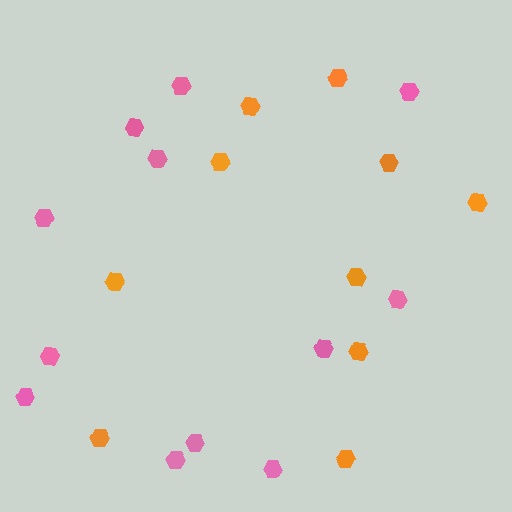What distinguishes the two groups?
There are 2 groups: one group of pink hexagons (12) and one group of orange hexagons (10).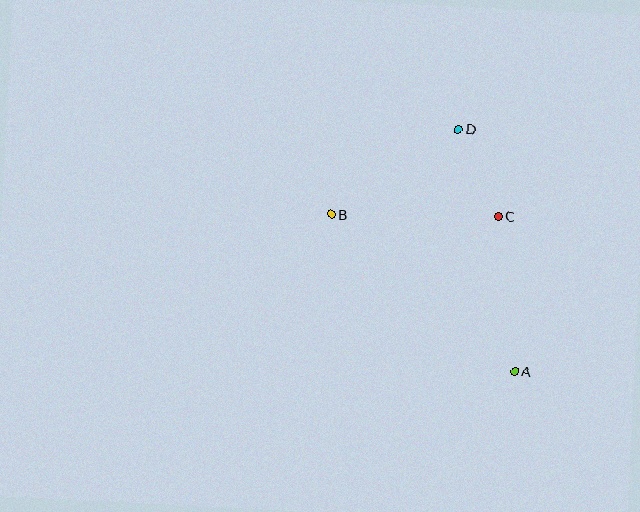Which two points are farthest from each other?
Points A and D are farthest from each other.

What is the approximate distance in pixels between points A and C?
The distance between A and C is approximately 156 pixels.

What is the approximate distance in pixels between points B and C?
The distance between B and C is approximately 167 pixels.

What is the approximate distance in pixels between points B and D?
The distance between B and D is approximately 153 pixels.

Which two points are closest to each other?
Points C and D are closest to each other.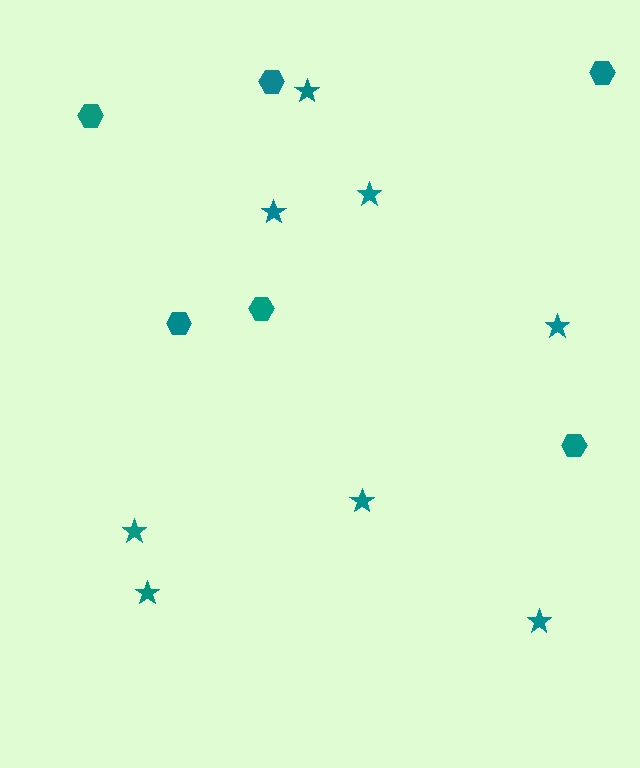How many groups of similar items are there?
There are 2 groups: one group of stars (8) and one group of hexagons (6).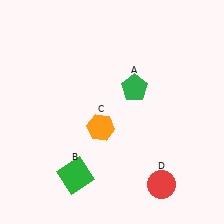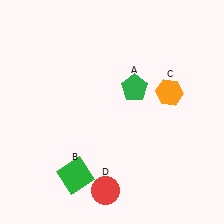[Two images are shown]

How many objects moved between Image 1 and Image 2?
2 objects moved between the two images.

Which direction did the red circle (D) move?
The red circle (D) moved left.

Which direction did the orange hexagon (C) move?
The orange hexagon (C) moved right.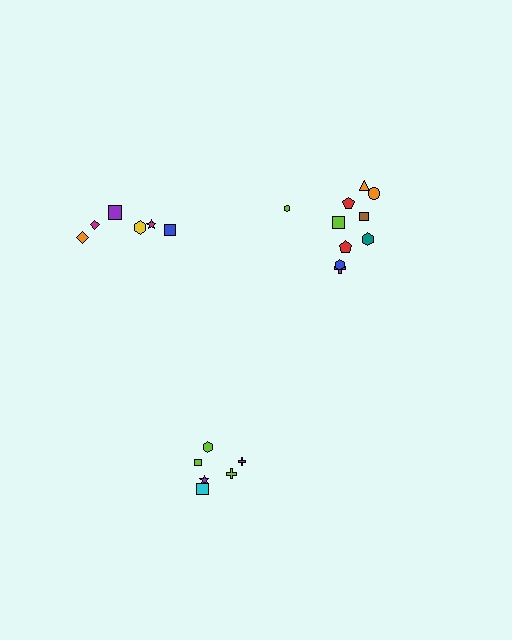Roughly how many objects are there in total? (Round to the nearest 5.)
Roughly 20 objects in total.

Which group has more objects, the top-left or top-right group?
The top-right group.